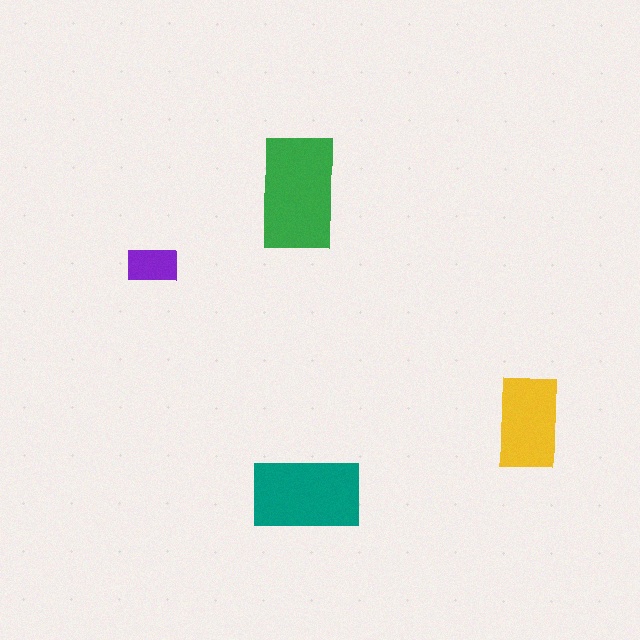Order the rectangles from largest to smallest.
the green one, the teal one, the yellow one, the purple one.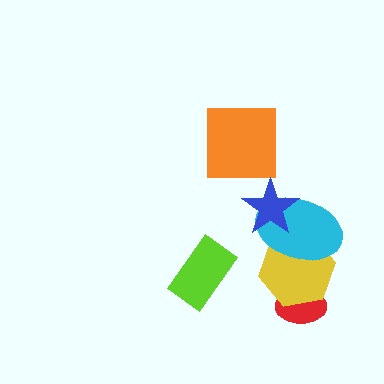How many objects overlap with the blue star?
1 object overlaps with the blue star.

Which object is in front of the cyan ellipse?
The blue star is in front of the cyan ellipse.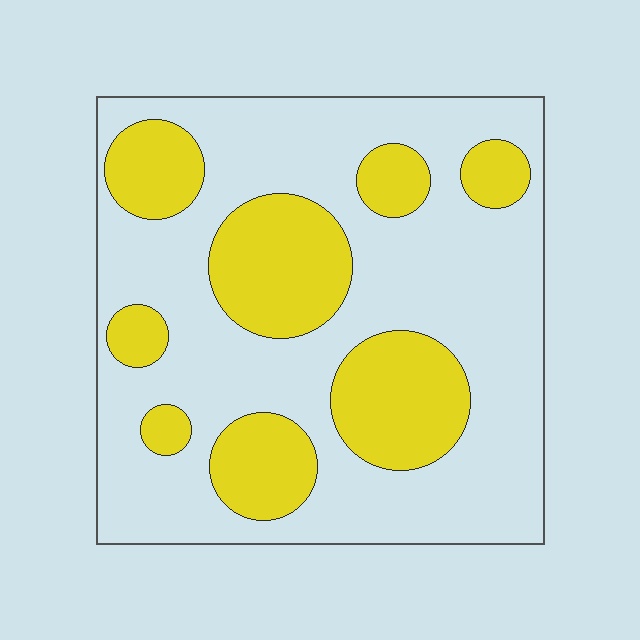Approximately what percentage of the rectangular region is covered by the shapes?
Approximately 30%.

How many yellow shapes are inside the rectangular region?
8.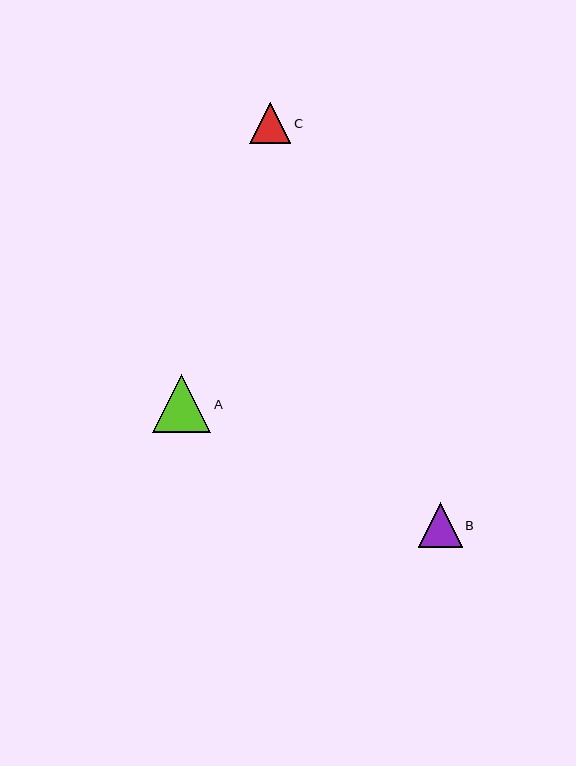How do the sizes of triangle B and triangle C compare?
Triangle B and triangle C are approximately the same size.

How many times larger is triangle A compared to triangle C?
Triangle A is approximately 1.4 times the size of triangle C.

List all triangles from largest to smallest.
From largest to smallest: A, B, C.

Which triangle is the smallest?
Triangle C is the smallest with a size of approximately 41 pixels.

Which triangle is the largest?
Triangle A is the largest with a size of approximately 58 pixels.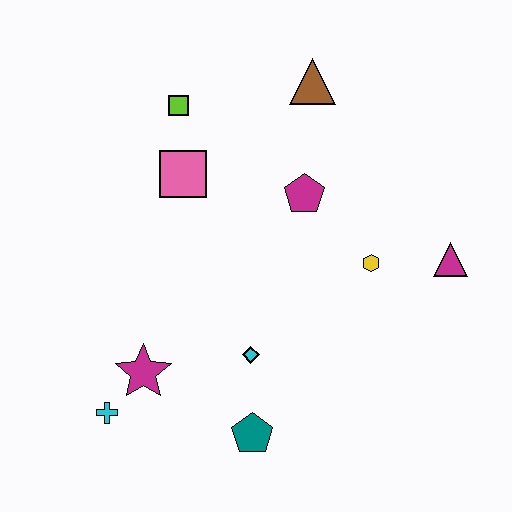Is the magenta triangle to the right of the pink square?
Yes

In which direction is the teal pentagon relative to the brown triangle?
The teal pentagon is below the brown triangle.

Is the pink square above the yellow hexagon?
Yes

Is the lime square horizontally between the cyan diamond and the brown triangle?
No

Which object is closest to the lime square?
The pink square is closest to the lime square.